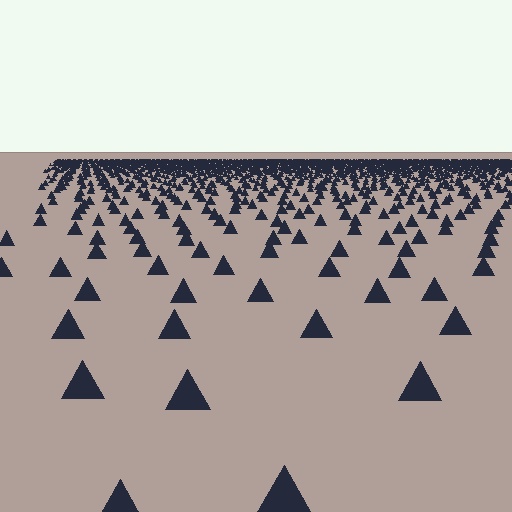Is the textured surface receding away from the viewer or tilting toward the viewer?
The surface is receding away from the viewer. Texture elements get smaller and denser toward the top.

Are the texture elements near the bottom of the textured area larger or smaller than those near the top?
Larger. Near the bottom, elements are closer to the viewer and appear at a bigger on-screen size.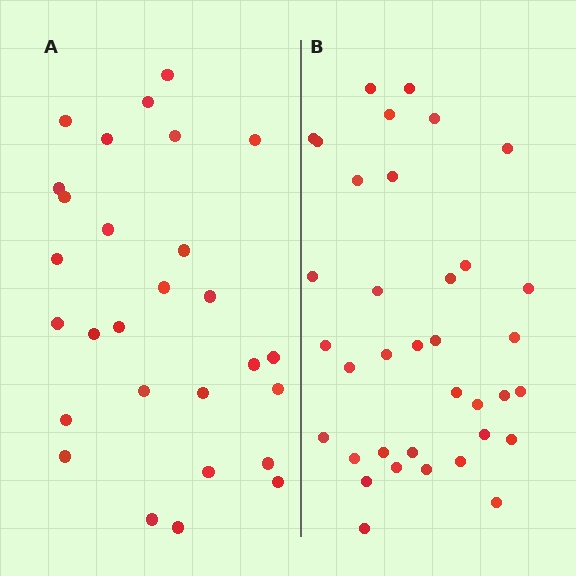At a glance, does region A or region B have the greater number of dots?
Region B (the right region) has more dots.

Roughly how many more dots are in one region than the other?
Region B has roughly 8 or so more dots than region A.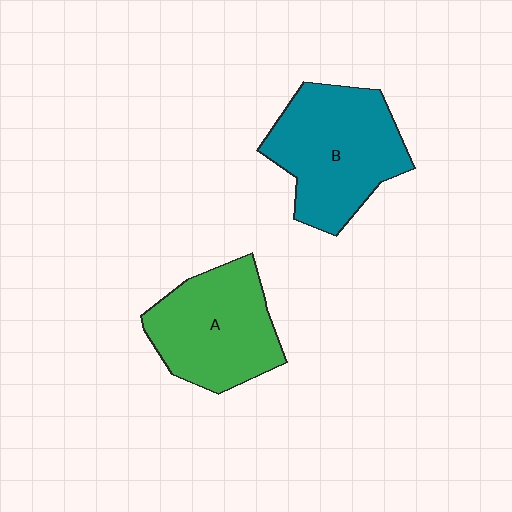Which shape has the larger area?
Shape B (teal).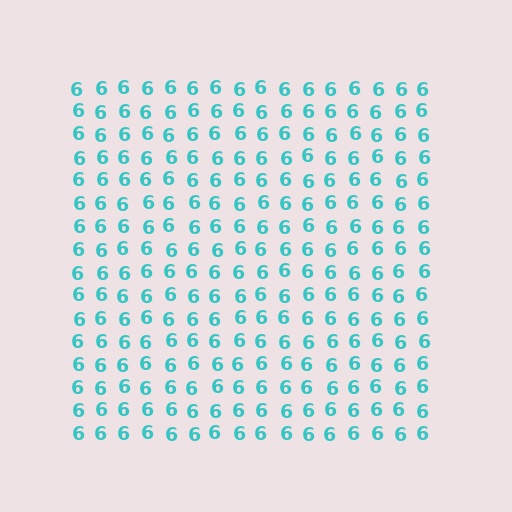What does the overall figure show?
The overall figure shows a square.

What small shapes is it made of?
It is made of small digit 6's.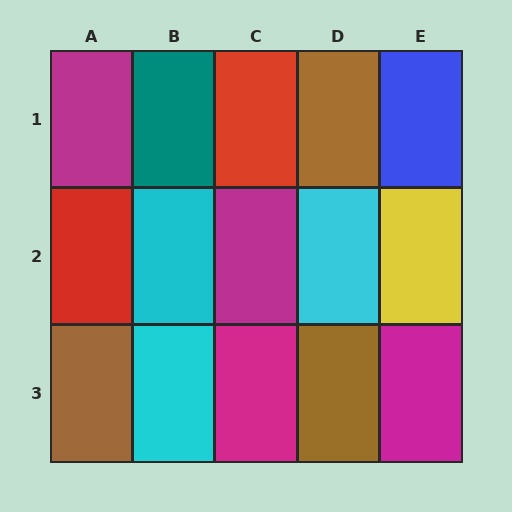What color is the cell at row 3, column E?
Magenta.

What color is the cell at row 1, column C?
Red.